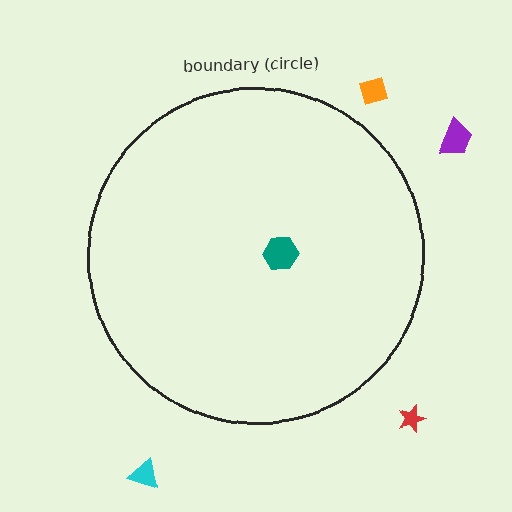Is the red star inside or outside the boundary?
Outside.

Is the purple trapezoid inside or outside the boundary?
Outside.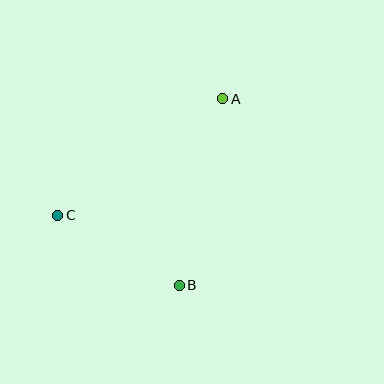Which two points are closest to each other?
Points B and C are closest to each other.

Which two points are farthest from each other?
Points A and C are farthest from each other.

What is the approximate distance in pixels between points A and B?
The distance between A and B is approximately 191 pixels.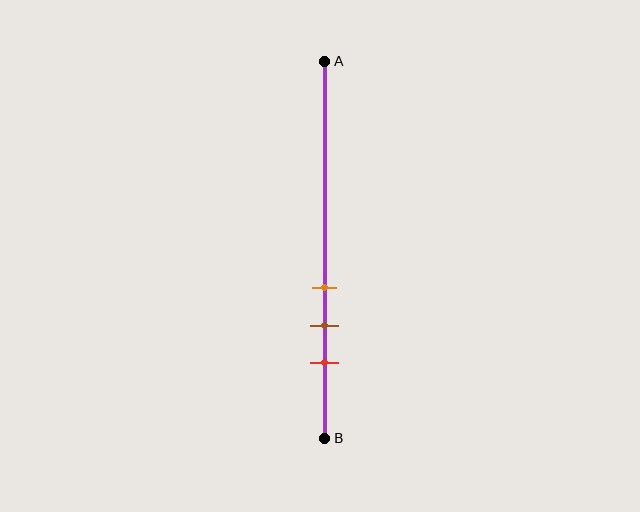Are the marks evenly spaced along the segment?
Yes, the marks are approximately evenly spaced.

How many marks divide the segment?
There are 3 marks dividing the segment.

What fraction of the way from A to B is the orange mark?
The orange mark is approximately 60% (0.6) of the way from A to B.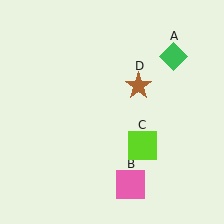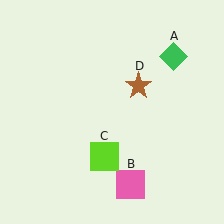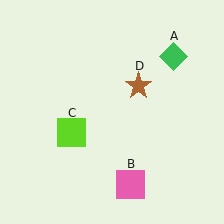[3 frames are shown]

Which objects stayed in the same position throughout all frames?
Green diamond (object A) and pink square (object B) and brown star (object D) remained stationary.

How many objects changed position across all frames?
1 object changed position: lime square (object C).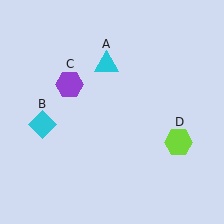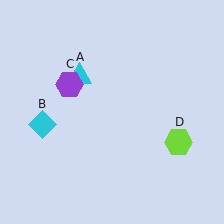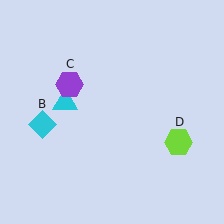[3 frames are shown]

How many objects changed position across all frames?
1 object changed position: cyan triangle (object A).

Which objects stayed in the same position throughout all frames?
Cyan diamond (object B) and purple hexagon (object C) and lime hexagon (object D) remained stationary.